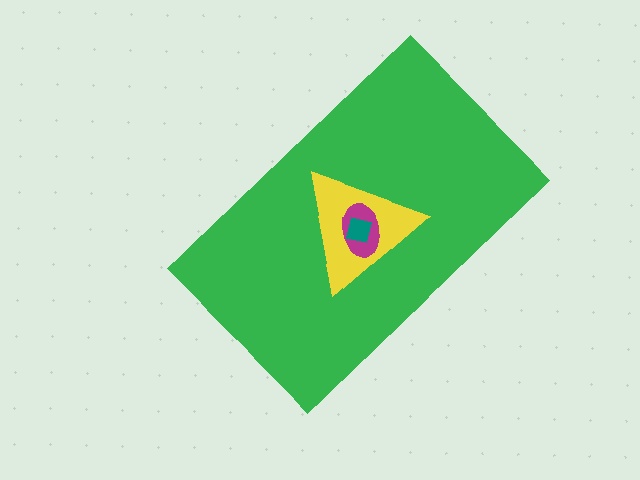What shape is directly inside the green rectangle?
The yellow triangle.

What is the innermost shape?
The teal square.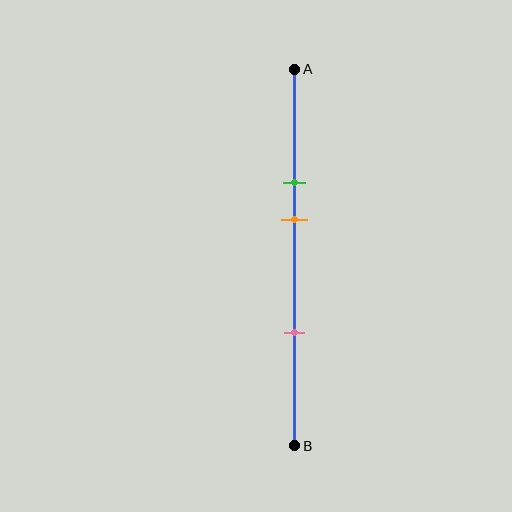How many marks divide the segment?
There are 3 marks dividing the segment.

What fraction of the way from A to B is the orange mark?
The orange mark is approximately 40% (0.4) of the way from A to B.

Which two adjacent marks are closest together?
The green and orange marks are the closest adjacent pair.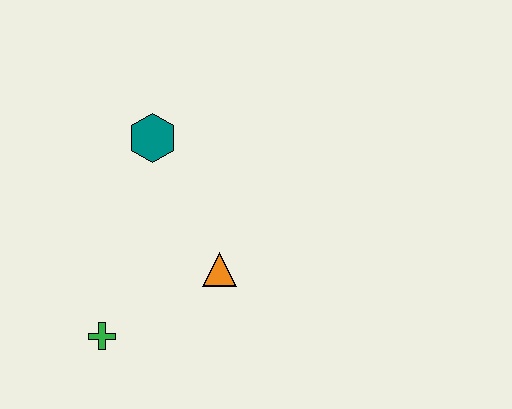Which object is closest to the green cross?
The orange triangle is closest to the green cross.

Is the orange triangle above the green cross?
Yes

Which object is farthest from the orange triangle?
The teal hexagon is farthest from the orange triangle.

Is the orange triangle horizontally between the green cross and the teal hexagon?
No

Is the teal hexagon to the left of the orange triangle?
Yes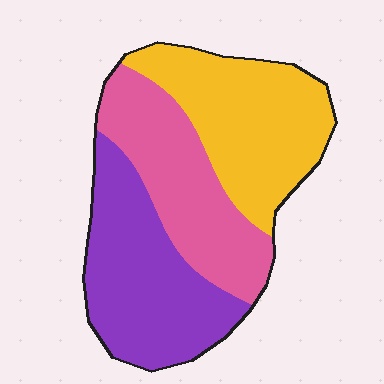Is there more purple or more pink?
Purple.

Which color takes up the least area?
Pink, at roughly 30%.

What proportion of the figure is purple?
Purple covers 35% of the figure.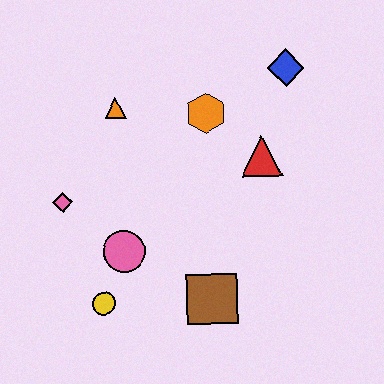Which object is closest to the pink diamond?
The pink circle is closest to the pink diamond.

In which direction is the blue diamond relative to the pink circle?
The blue diamond is above the pink circle.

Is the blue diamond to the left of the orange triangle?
No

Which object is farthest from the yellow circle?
The blue diamond is farthest from the yellow circle.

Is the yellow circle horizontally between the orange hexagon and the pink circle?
No